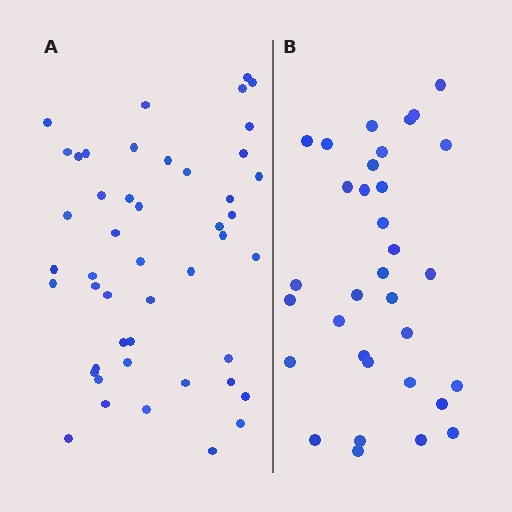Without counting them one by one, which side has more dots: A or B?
Region A (the left region) has more dots.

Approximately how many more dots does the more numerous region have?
Region A has approximately 15 more dots than region B.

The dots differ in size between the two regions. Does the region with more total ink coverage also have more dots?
No. Region B has more total ink coverage because its dots are larger, but region A actually contains more individual dots. Total area can be misleading — the number of items is what matters here.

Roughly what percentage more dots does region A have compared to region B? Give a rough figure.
About 40% more.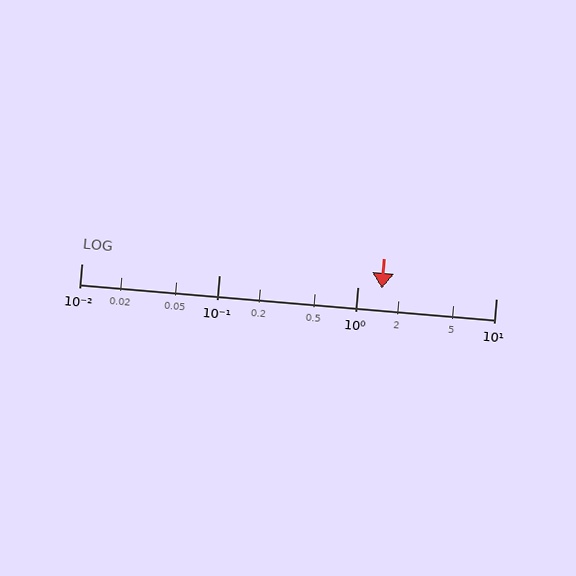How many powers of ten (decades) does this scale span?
The scale spans 3 decades, from 0.01 to 10.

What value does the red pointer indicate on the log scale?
The pointer indicates approximately 1.5.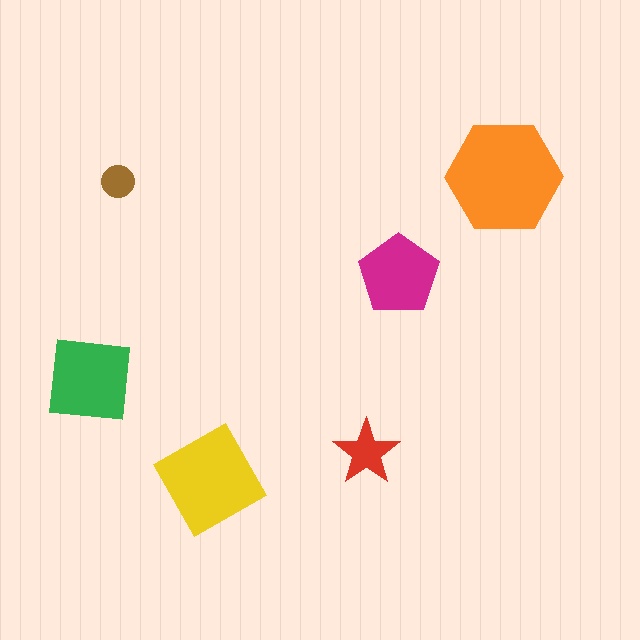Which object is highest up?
The orange hexagon is topmost.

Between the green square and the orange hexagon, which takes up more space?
The orange hexagon.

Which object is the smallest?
The brown circle.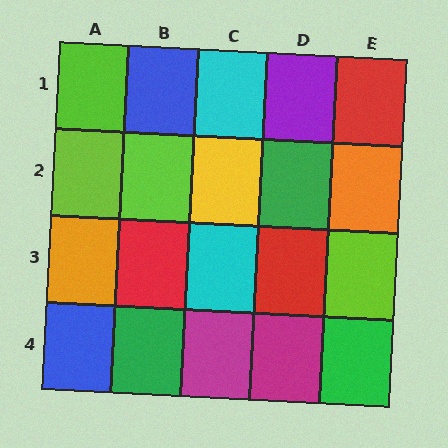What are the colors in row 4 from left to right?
Blue, green, magenta, magenta, green.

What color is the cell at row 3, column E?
Lime.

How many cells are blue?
2 cells are blue.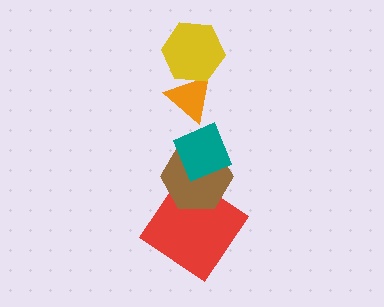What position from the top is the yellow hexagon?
The yellow hexagon is 1st from the top.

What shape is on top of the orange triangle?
The yellow hexagon is on top of the orange triangle.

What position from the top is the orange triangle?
The orange triangle is 2nd from the top.